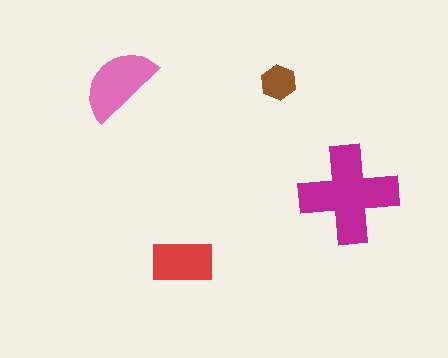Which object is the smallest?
The brown hexagon.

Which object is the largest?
The magenta cross.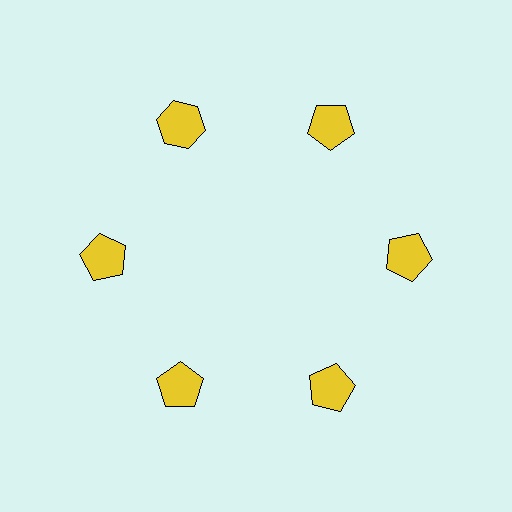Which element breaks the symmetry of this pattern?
The yellow hexagon at roughly the 11 o'clock position breaks the symmetry. All other shapes are yellow pentagons.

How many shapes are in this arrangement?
There are 6 shapes arranged in a ring pattern.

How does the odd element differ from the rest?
It has a different shape: hexagon instead of pentagon.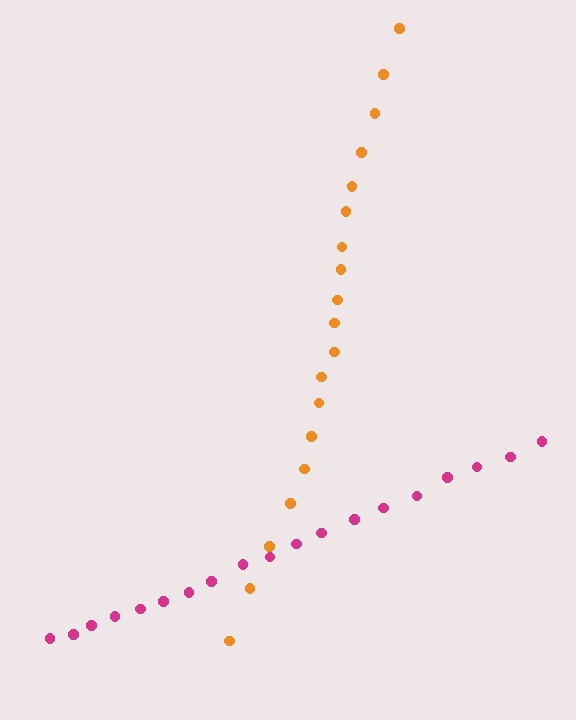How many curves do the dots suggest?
There are 2 distinct paths.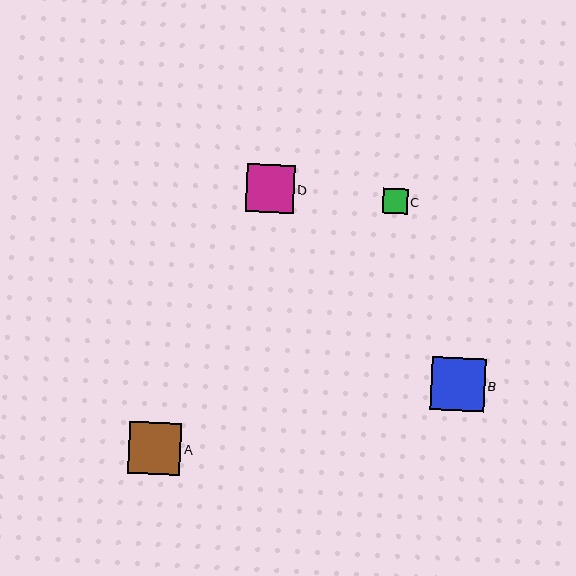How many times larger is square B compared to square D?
Square B is approximately 1.1 times the size of square D.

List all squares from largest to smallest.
From largest to smallest: B, A, D, C.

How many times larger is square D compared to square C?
Square D is approximately 1.9 times the size of square C.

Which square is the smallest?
Square C is the smallest with a size of approximately 25 pixels.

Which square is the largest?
Square B is the largest with a size of approximately 53 pixels.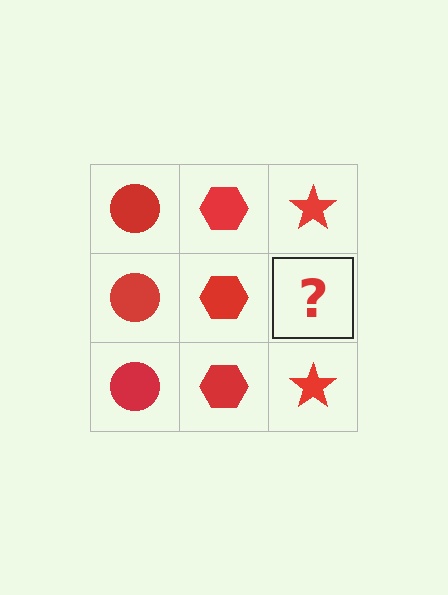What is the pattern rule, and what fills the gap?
The rule is that each column has a consistent shape. The gap should be filled with a red star.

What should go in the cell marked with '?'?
The missing cell should contain a red star.